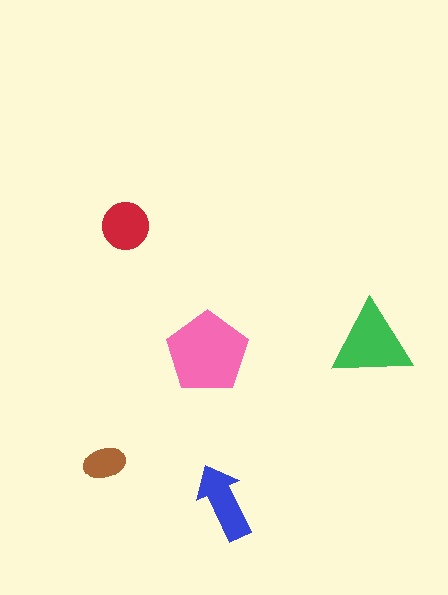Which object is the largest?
The pink pentagon.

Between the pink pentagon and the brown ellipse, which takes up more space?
The pink pentagon.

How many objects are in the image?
There are 5 objects in the image.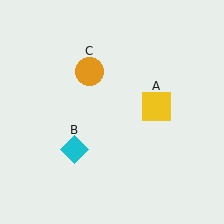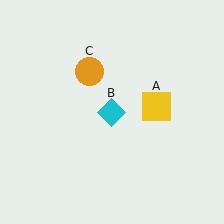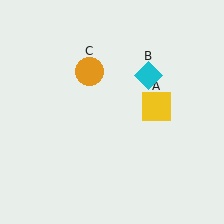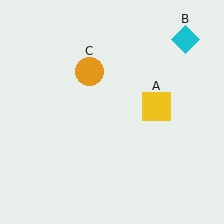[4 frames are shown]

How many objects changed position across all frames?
1 object changed position: cyan diamond (object B).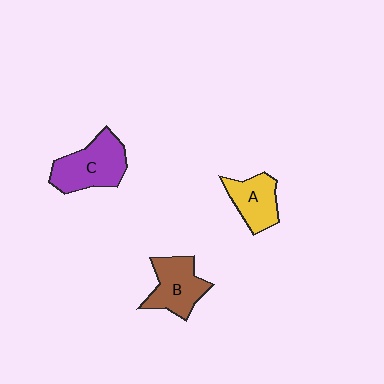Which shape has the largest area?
Shape C (purple).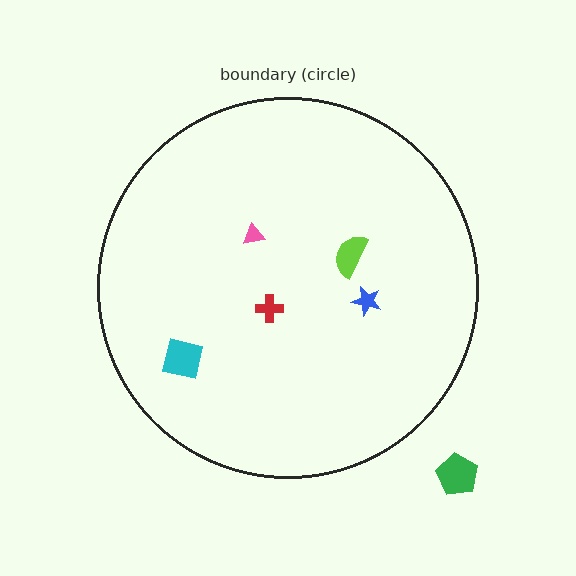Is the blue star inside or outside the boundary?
Inside.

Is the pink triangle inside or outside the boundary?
Inside.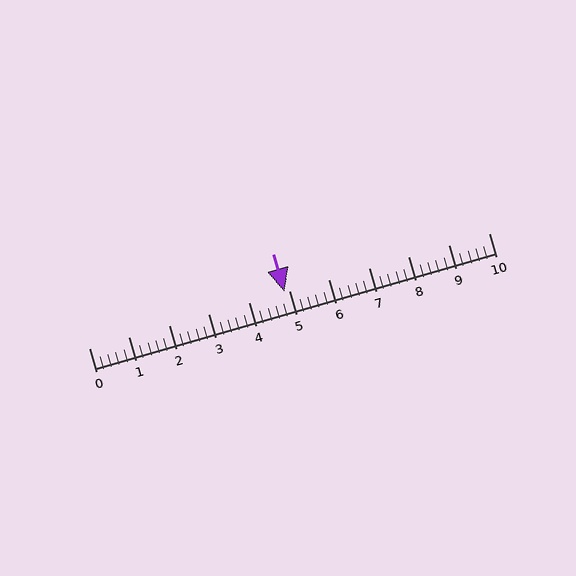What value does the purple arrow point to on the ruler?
The purple arrow points to approximately 4.9.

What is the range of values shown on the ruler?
The ruler shows values from 0 to 10.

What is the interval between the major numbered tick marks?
The major tick marks are spaced 1 units apart.